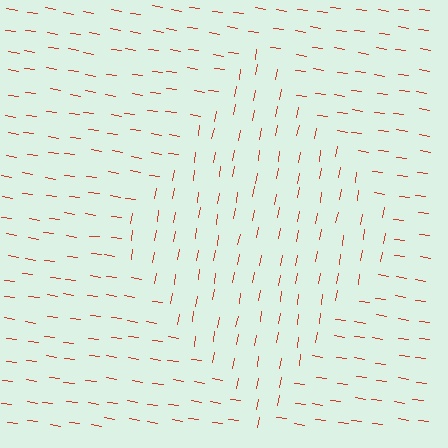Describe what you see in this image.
The image is filled with small red line segments. A diamond region in the image has lines oriented differently from the surrounding lines, creating a visible texture boundary.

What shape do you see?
I see a diamond.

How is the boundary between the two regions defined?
The boundary is defined purely by a change in line orientation (approximately 89 degrees difference). All lines are the same color and thickness.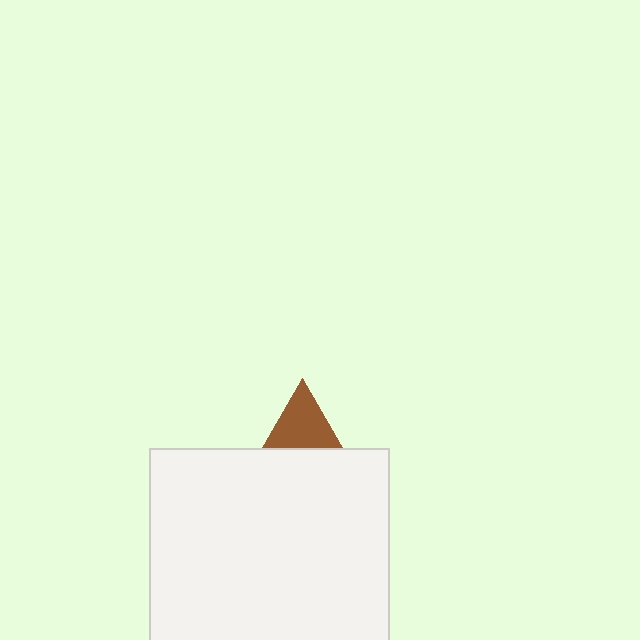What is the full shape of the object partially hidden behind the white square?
The partially hidden object is a brown triangle.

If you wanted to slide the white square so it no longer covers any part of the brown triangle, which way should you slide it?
Slide it down — that is the most direct way to separate the two shapes.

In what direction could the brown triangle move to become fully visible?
The brown triangle could move up. That would shift it out from behind the white square entirely.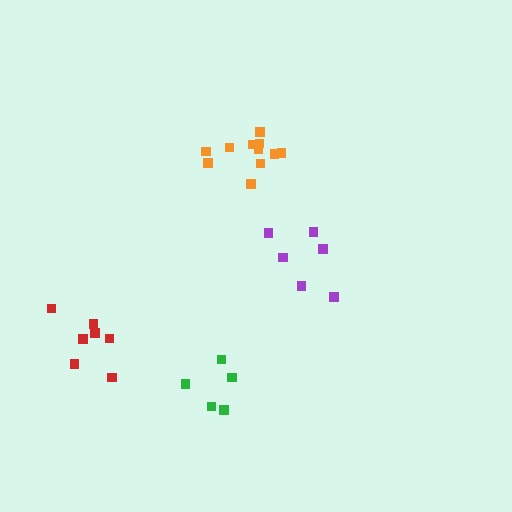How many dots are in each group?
Group 1: 7 dots, Group 2: 11 dots, Group 3: 5 dots, Group 4: 6 dots (29 total).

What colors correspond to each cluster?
The clusters are colored: red, orange, green, purple.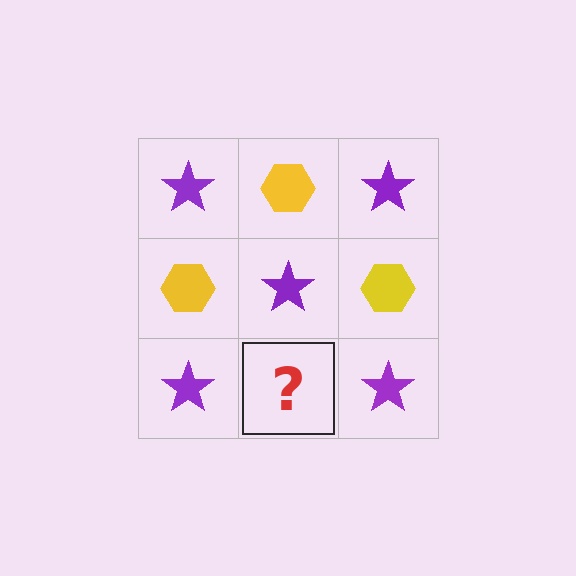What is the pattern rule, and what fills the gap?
The rule is that it alternates purple star and yellow hexagon in a checkerboard pattern. The gap should be filled with a yellow hexagon.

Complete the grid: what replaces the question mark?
The question mark should be replaced with a yellow hexagon.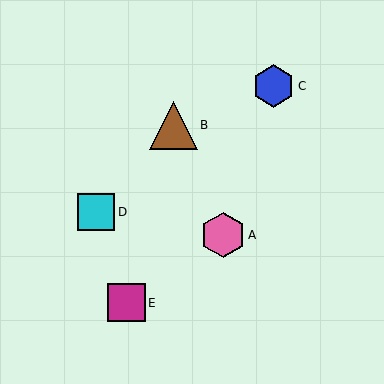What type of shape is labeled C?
Shape C is a blue hexagon.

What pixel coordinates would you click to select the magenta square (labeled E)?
Click at (126, 303) to select the magenta square E.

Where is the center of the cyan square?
The center of the cyan square is at (96, 212).